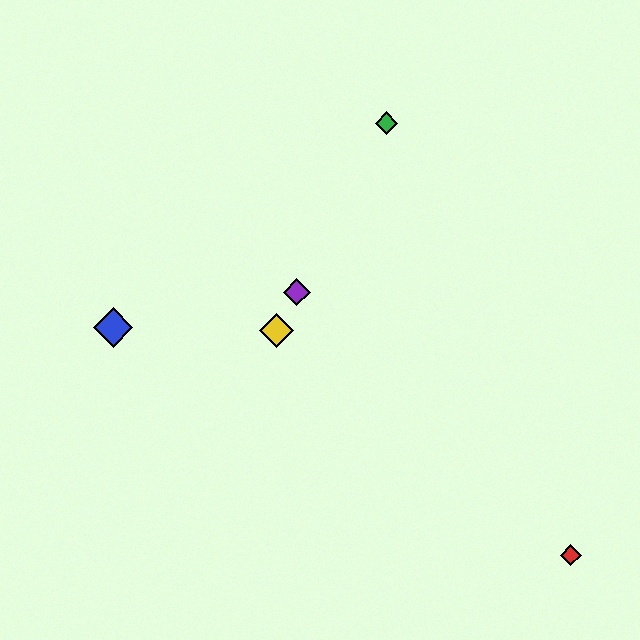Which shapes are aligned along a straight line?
The green diamond, the yellow diamond, the purple diamond are aligned along a straight line.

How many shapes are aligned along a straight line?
3 shapes (the green diamond, the yellow diamond, the purple diamond) are aligned along a straight line.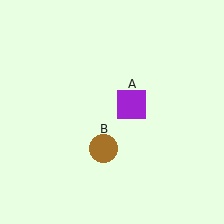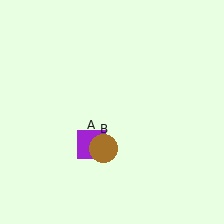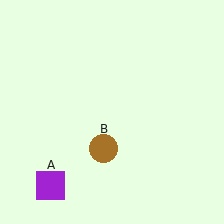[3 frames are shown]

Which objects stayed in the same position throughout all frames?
Brown circle (object B) remained stationary.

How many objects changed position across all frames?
1 object changed position: purple square (object A).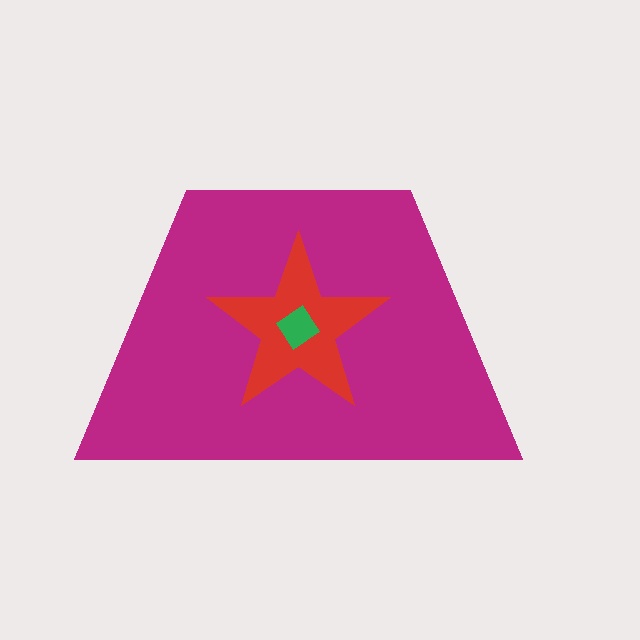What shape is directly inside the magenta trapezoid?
The red star.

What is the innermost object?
The green diamond.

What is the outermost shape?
The magenta trapezoid.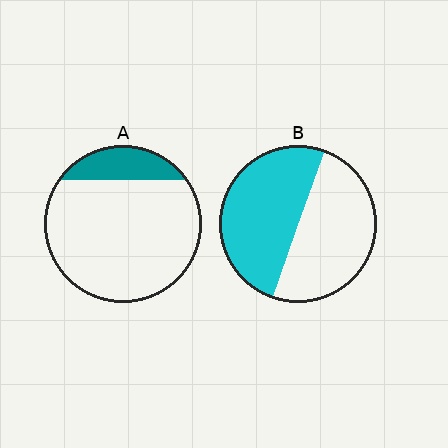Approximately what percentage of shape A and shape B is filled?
A is approximately 15% and B is approximately 50%.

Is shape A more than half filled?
No.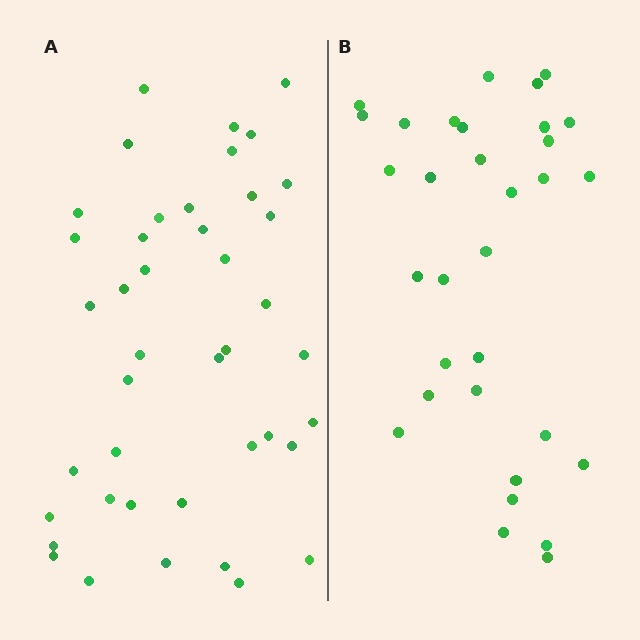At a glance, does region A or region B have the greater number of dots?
Region A (the left region) has more dots.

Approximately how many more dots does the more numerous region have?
Region A has roughly 10 or so more dots than region B.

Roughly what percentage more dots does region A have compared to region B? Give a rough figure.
About 30% more.